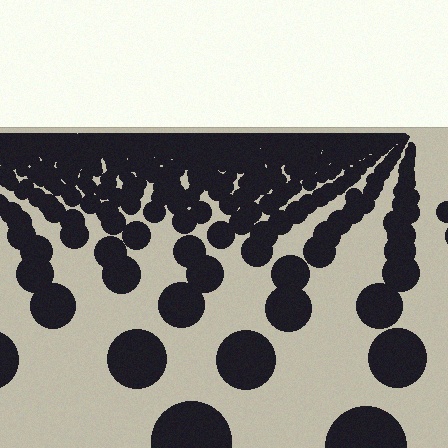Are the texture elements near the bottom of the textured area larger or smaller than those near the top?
Larger. Near the bottom, elements are closer to the viewer and appear at a bigger on-screen size.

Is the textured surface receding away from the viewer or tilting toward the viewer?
The surface is receding away from the viewer. Texture elements get smaller and denser toward the top.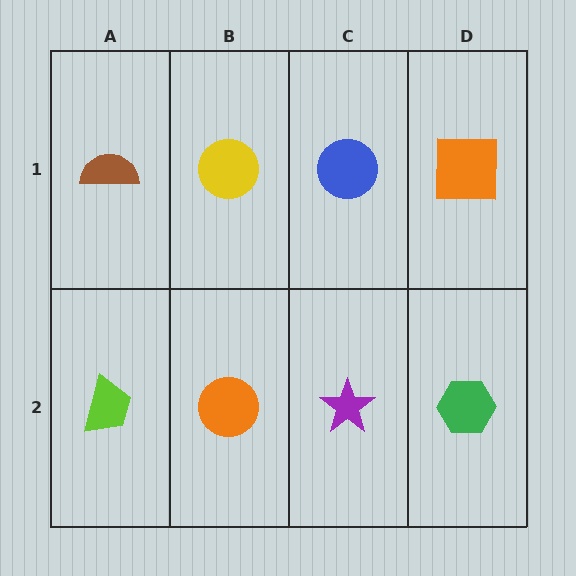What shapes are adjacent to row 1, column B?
An orange circle (row 2, column B), a brown semicircle (row 1, column A), a blue circle (row 1, column C).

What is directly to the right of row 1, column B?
A blue circle.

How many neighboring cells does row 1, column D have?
2.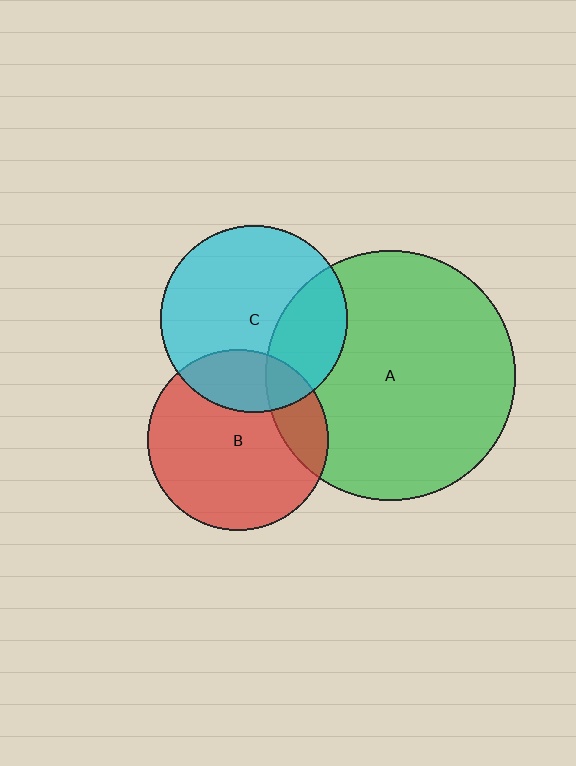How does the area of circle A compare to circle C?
Approximately 1.8 times.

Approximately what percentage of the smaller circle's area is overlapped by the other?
Approximately 30%.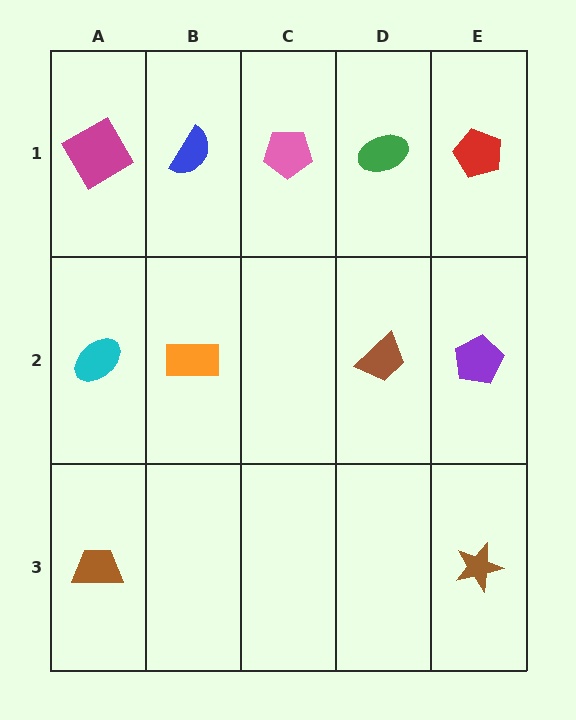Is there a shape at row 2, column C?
No, that cell is empty.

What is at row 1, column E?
A red pentagon.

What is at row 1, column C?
A pink pentagon.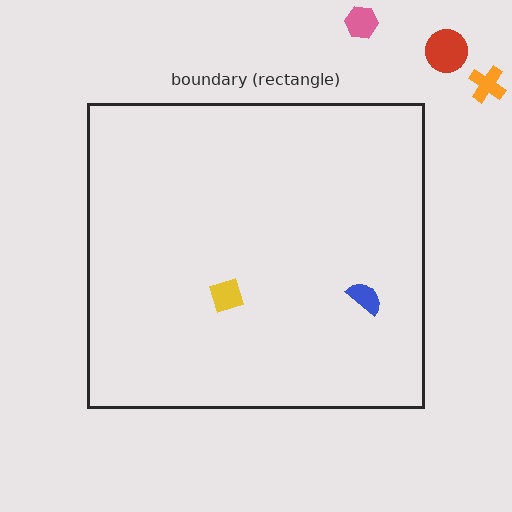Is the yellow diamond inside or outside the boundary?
Inside.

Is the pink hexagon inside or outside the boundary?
Outside.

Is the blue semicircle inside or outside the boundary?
Inside.